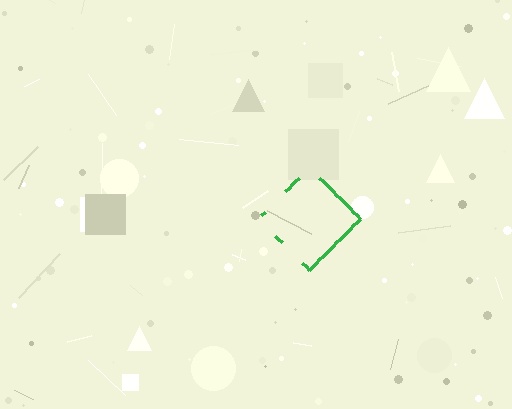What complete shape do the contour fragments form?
The contour fragments form a diamond.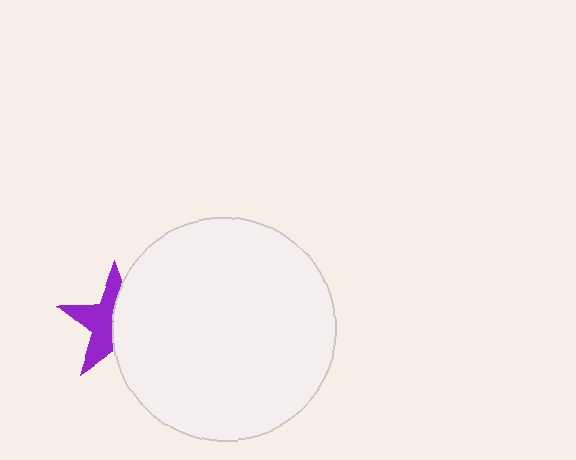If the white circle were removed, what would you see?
You would see the complete purple star.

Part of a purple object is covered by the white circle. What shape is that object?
It is a star.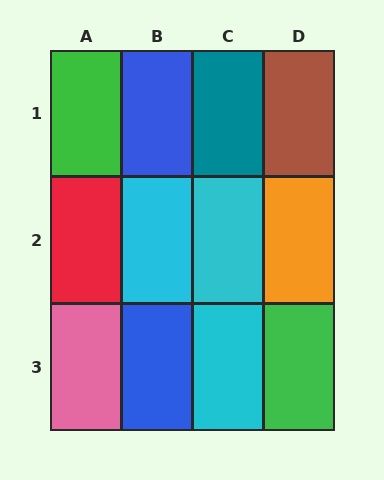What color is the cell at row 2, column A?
Red.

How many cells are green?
2 cells are green.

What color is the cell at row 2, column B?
Cyan.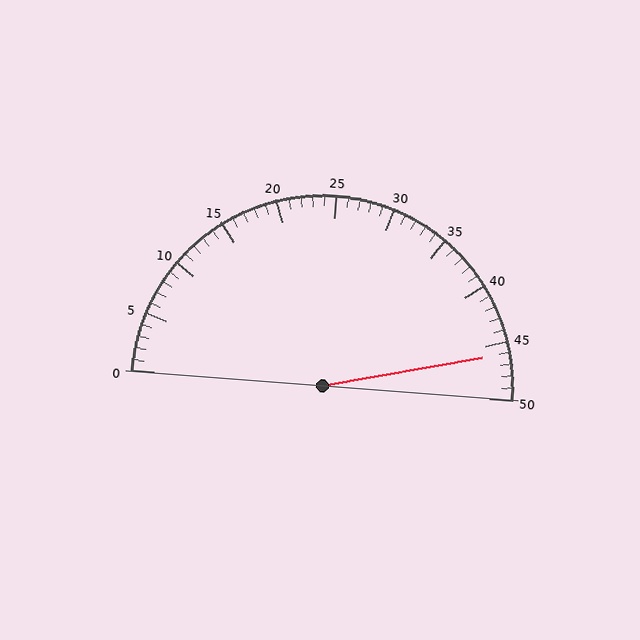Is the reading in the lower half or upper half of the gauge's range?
The reading is in the upper half of the range (0 to 50).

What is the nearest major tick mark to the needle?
The nearest major tick mark is 45.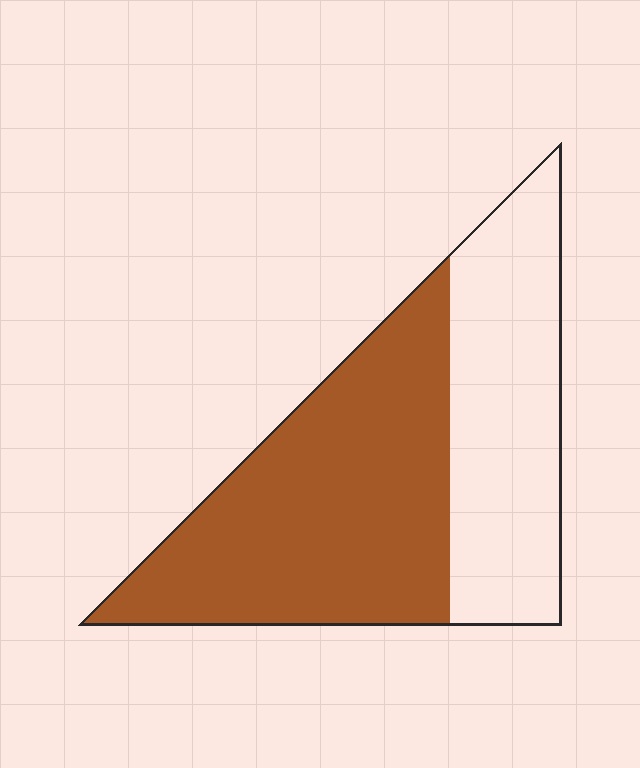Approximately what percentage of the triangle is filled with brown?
Approximately 60%.